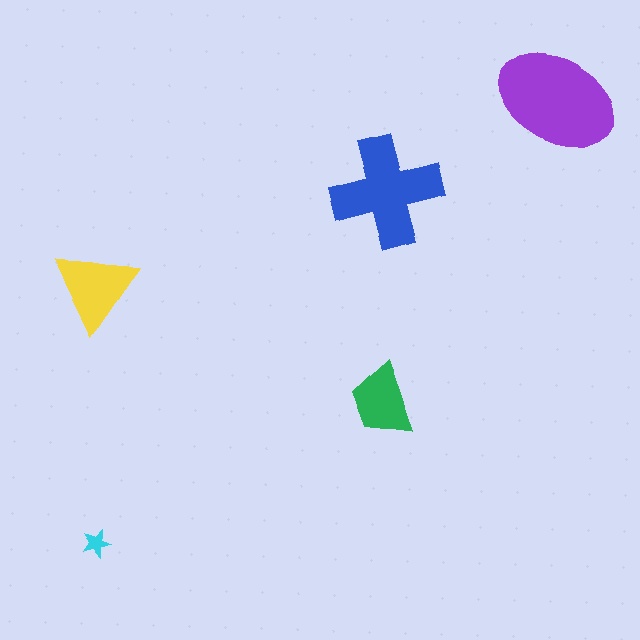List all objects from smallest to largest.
The cyan star, the green trapezoid, the yellow triangle, the blue cross, the purple ellipse.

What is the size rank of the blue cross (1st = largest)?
2nd.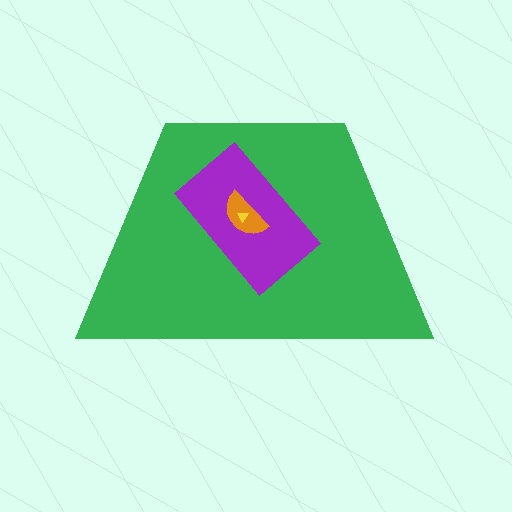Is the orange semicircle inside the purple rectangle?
Yes.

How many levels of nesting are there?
4.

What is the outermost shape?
The green trapezoid.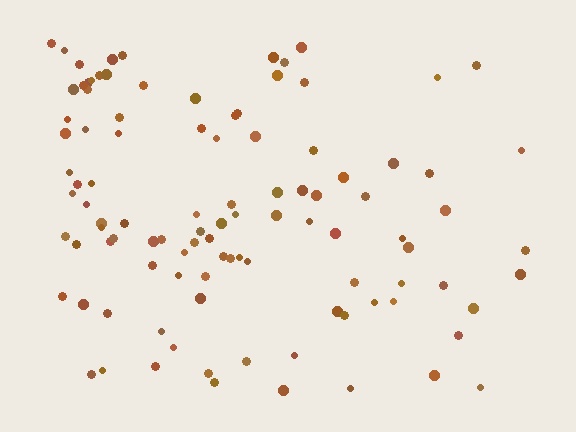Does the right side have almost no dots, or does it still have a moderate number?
Still a moderate number, just noticeably fewer than the left.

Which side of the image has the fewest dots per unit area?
The right.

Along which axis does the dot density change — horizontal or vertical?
Horizontal.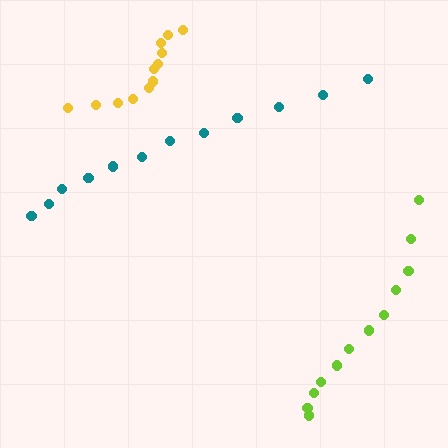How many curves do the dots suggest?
There are 3 distinct paths.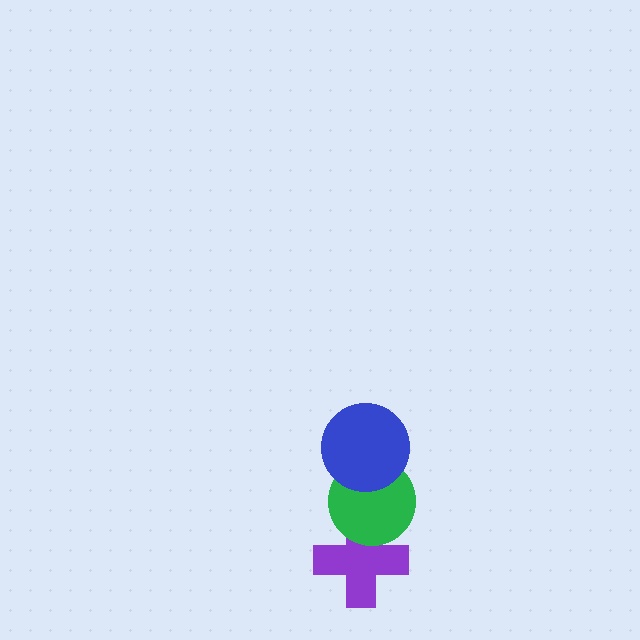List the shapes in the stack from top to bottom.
From top to bottom: the blue circle, the green circle, the purple cross.